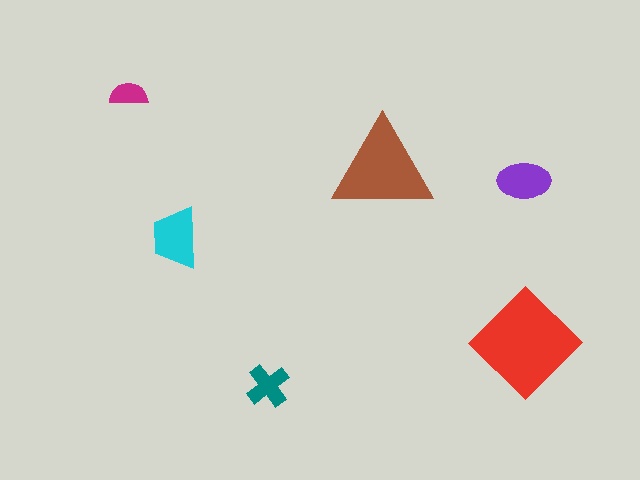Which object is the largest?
The red diamond.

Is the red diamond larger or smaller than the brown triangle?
Larger.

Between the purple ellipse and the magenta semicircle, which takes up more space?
The purple ellipse.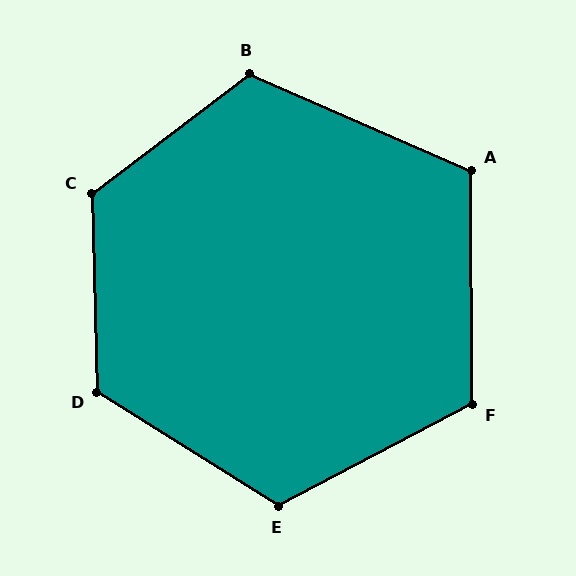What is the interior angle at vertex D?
Approximately 123 degrees (obtuse).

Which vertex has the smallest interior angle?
A, at approximately 114 degrees.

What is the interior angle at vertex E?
Approximately 120 degrees (obtuse).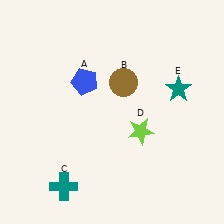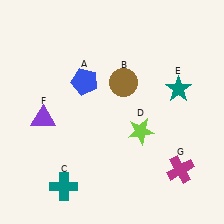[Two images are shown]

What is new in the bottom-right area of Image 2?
A magenta cross (G) was added in the bottom-right area of Image 2.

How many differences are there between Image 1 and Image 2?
There are 2 differences between the two images.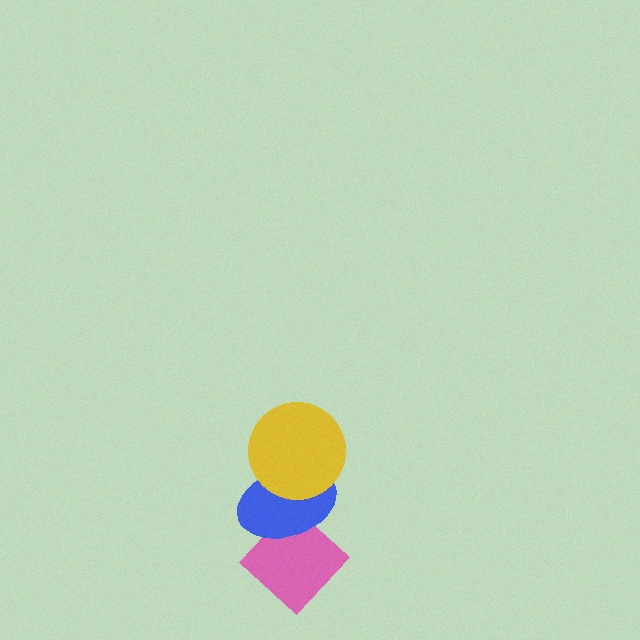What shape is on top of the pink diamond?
The blue ellipse is on top of the pink diamond.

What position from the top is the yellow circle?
The yellow circle is 1st from the top.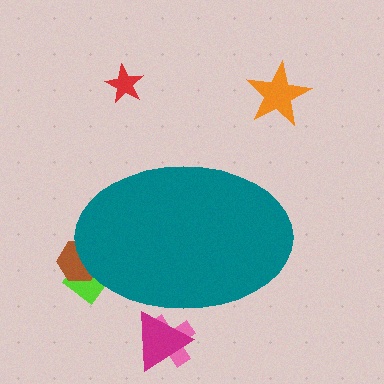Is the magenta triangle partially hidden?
Yes, the magenta triangle is partially hidden behind the teal ellipse.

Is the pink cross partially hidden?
Yes, the pink cross is partially hidden behind the teal ellipse.